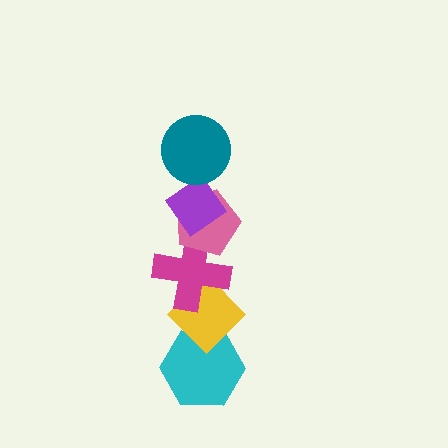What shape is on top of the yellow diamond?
The magenta cross is on top of the yellow diamond.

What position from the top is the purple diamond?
The purple diamond is 2nd from the top.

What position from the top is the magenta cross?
The magenta cross is 4th from the top.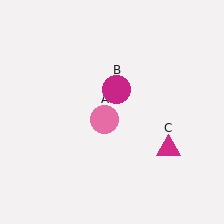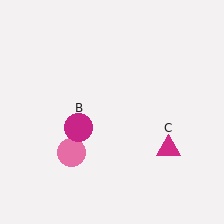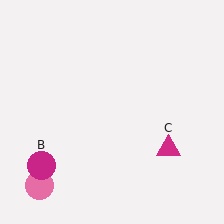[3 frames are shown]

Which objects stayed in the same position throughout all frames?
Magenta triangle (object C) remained stationary.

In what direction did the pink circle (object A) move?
The pink circle (object A) moved down and to the left.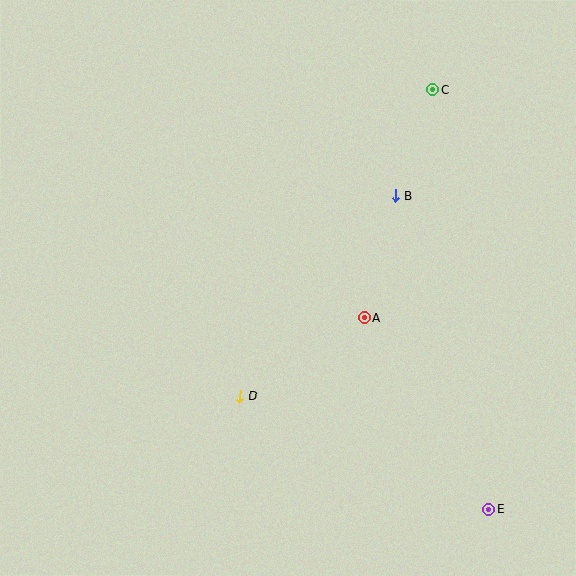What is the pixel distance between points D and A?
The distance between D and A is 147 pixels.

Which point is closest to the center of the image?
Point A at (364, 318) is closest to the center.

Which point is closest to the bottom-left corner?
Point D is closest to the bottom-left corner.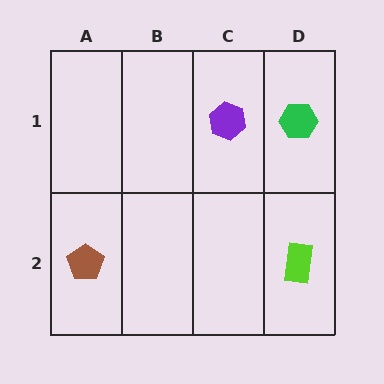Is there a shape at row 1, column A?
No, that cell is empty.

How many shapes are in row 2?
2 shapes.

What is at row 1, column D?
A green hexagon.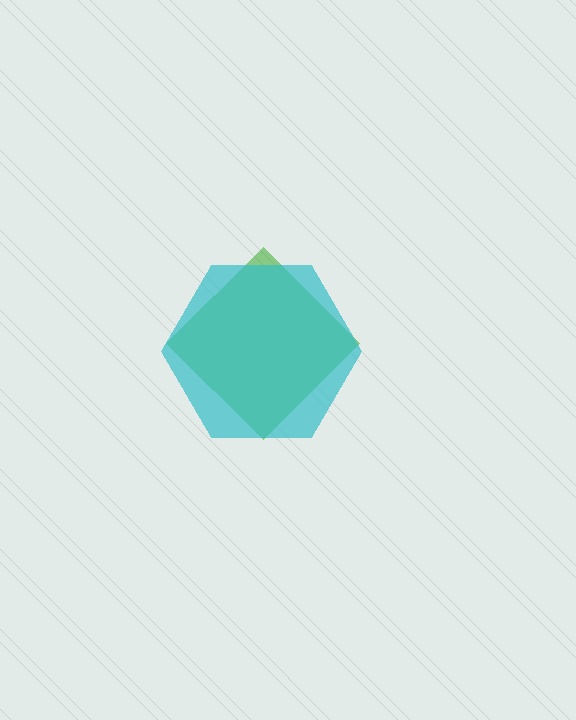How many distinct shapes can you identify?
There are 2 distinct shapes: a green diamond, a cyan hexagon.